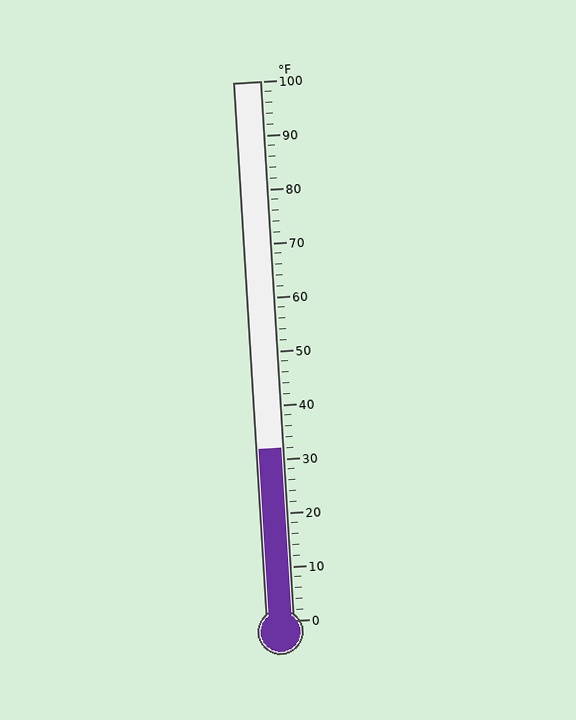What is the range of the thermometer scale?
The thermometer scale ranges from 0°F to 100°F.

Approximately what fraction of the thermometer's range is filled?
The thermometer is filled to approximately 30% of its range.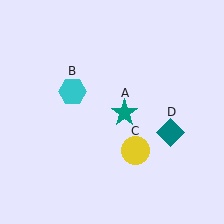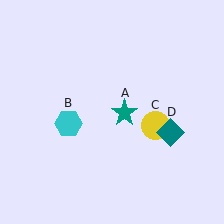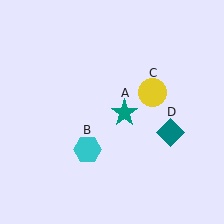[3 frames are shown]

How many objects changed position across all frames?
2 objects changed position: cyan hexagon (object B), yellow circle (object C).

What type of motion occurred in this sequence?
The cyan hexagon (object B), yellow circle (object C) rotated counterclockwise around the center of the scene.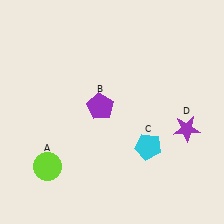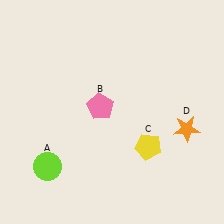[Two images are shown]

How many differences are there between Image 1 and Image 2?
There are 3 differences between the two images.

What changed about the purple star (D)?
In Image 1, D is purple. In Image 2, it changed to orange.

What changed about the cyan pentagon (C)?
In Image 1, C is cyan. In Image 2, it changed to yellow.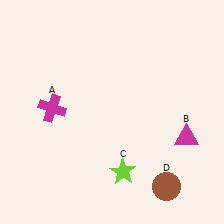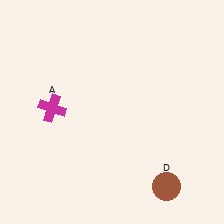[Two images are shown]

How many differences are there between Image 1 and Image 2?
There are 2 differences between the two images.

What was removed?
The lime star (C), the magenta triangle (B) were removed in Image 2.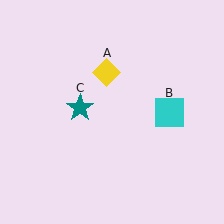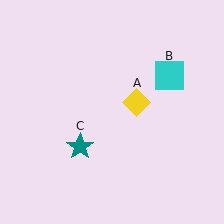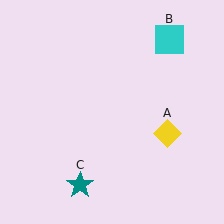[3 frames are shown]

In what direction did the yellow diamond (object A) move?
The yellow diamond (object A) moved down and to the right.